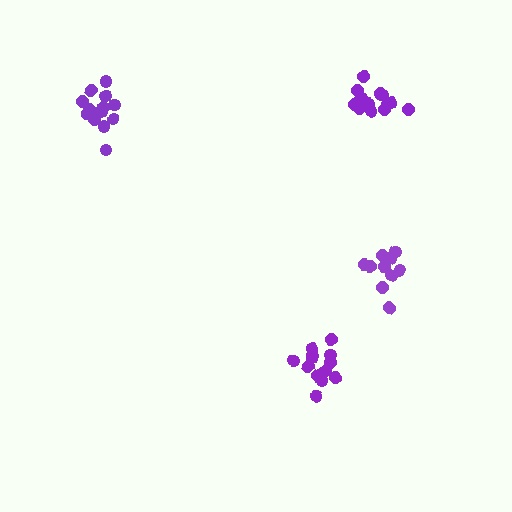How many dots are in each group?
Group 1: 14 dots, Group 2: 13 dots, Group 3: 13 dots, Group 4: 10 dots (50 total).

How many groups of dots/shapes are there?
There are 4 groups.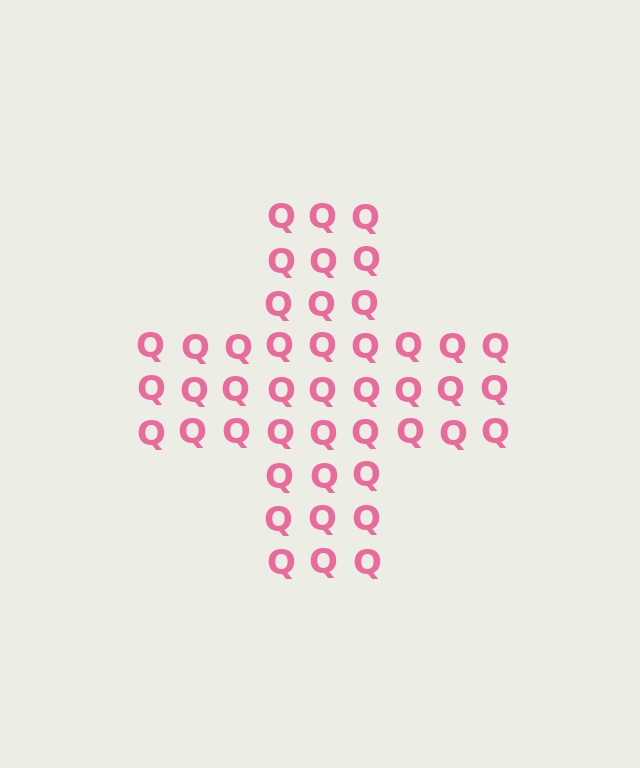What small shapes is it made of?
It is made of small letter Q's.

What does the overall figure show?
The overall figure shows a cross.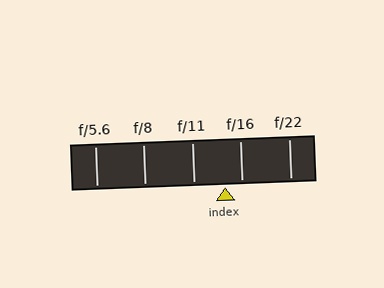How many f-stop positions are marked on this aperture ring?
There are 5 f-stop positions marked.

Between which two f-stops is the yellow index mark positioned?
The index mark is between f/11 and f/16.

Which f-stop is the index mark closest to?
The index mark is closest to f/16.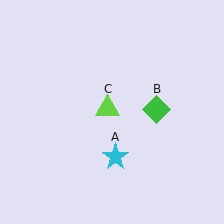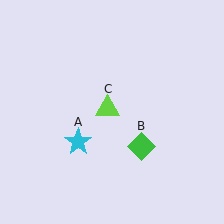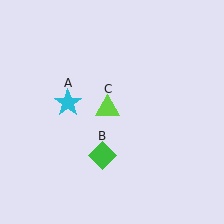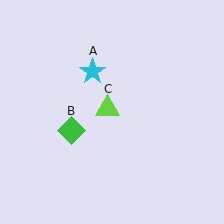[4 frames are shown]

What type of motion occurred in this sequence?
The cyan star (object A), green diamond (object B) rotated clockwise around the center of the scene.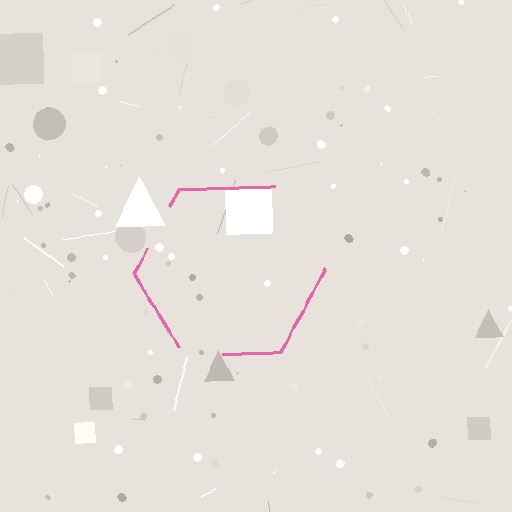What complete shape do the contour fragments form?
The contour fragments form a hexagon.